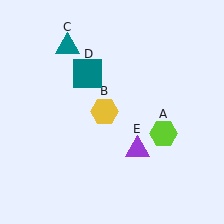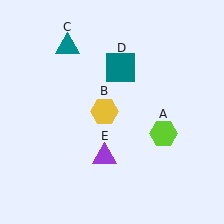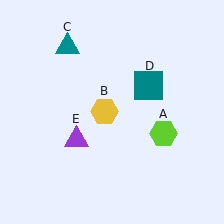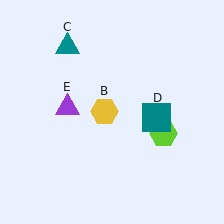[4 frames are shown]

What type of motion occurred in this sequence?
The teal square (object D), purple triangle (object E) rotated clockwise around the center of the scene.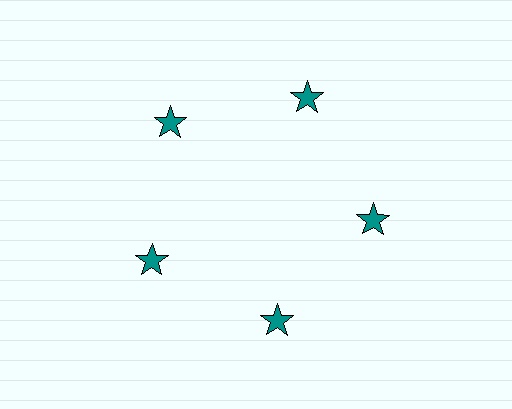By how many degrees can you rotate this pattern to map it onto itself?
The pattern maps onto itself every 72 degrees of rotation.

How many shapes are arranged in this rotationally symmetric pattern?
There are 5 shapes, arranged in 5 groups of 1.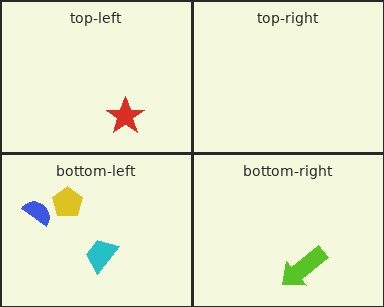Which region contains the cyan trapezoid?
The bottom-left region.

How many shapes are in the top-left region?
1.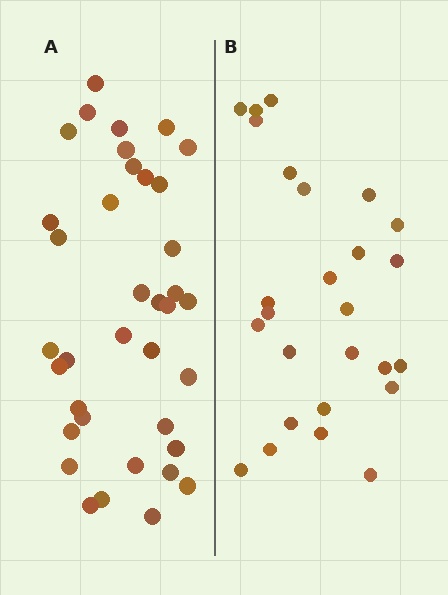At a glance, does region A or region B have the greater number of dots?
Region A (the left region) has more dots.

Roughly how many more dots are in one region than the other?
Region A has roughly 12 or so more dots than region B.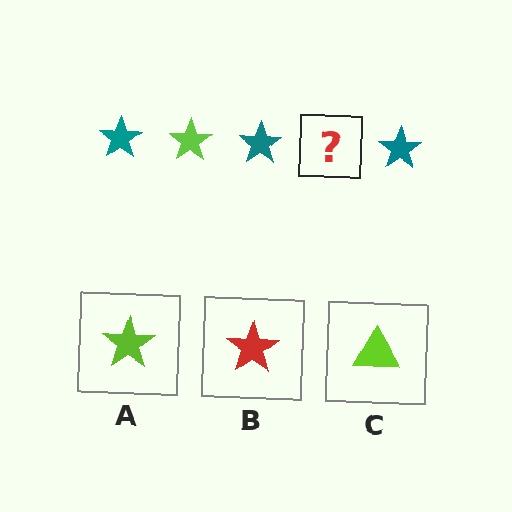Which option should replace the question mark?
Option A.